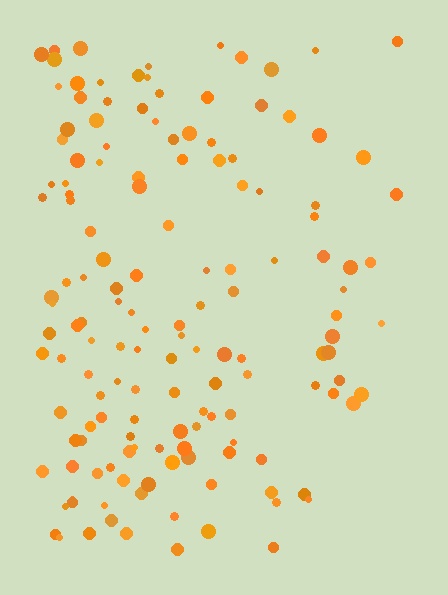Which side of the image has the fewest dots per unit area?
The right.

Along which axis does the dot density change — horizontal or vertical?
Horizontal.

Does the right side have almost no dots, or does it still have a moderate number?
Still a moderate number, just noticeably fewer than the left.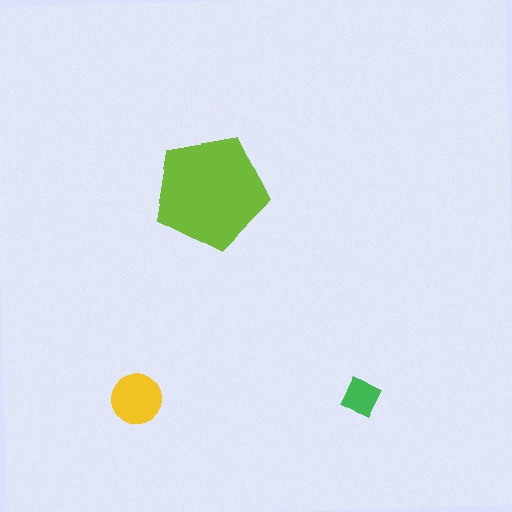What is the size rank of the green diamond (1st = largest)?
3rd.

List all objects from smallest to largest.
The green diamond, the yellow circle, the lime pentagon.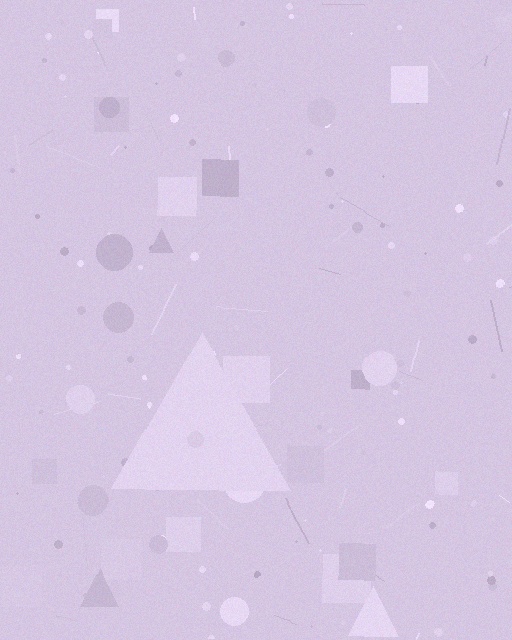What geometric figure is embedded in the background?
A triangle is embedded in the background.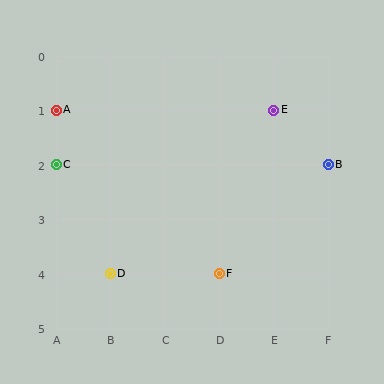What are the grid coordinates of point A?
Point A is at grid coordinates (A, 1).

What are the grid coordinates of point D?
Point D is at grid coordinates (B, 4).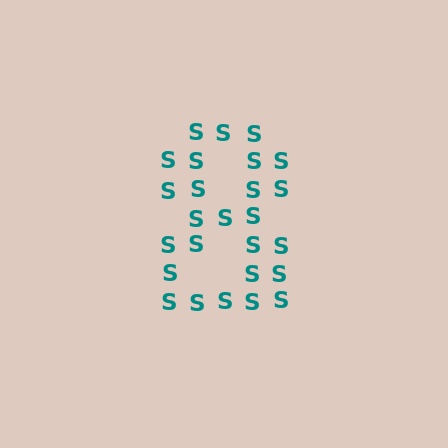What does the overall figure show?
The overall figure shows the digit 8.